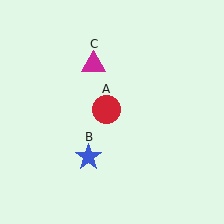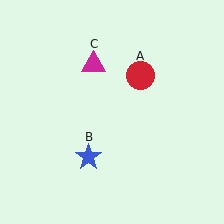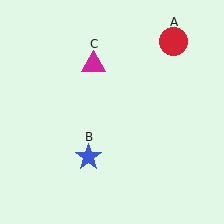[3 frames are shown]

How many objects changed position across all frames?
1 object changed position: red circle (object A).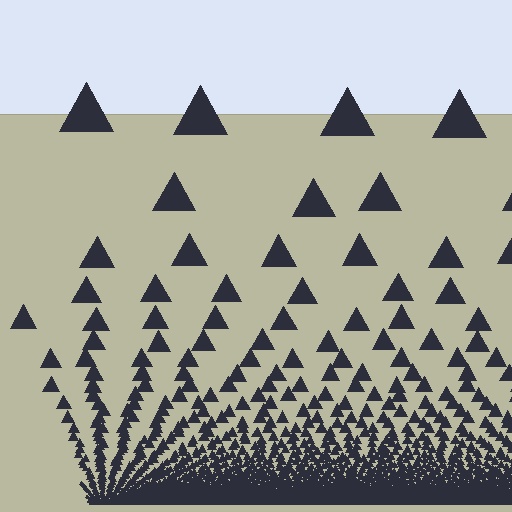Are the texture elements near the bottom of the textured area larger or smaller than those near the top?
Smaller. The gradient is inverted — elements near the bottom are smaller and denser.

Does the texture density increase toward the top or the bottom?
Density increases toward the bottom.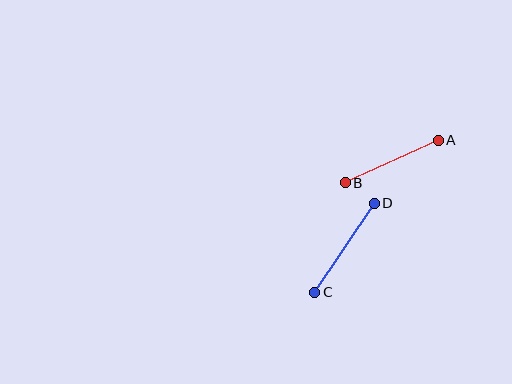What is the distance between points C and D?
The distance is approximately 107 pixels.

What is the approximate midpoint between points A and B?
The midpoint is at approximately (392, 162) pixels.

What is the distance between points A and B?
The distance is approximately 102 pixels.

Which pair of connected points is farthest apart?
Points C and D are farthest apart.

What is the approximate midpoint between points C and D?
The midpoint is at approximately (345, 248) pixels.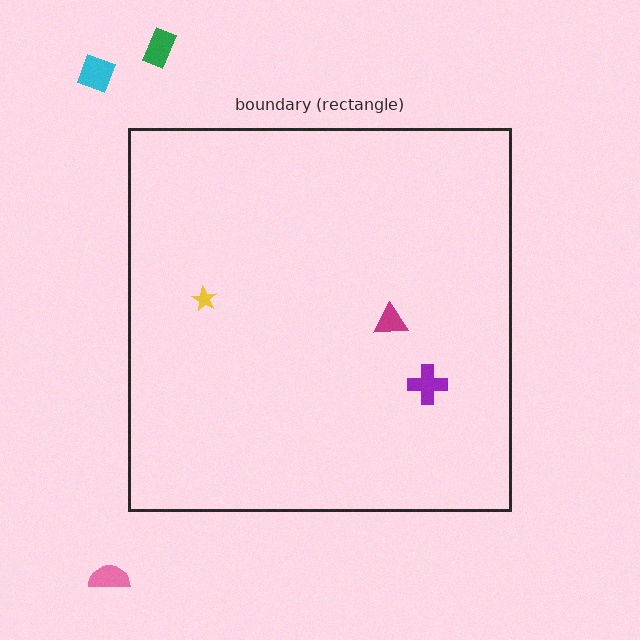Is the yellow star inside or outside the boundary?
Inside.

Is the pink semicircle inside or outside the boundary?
Outside.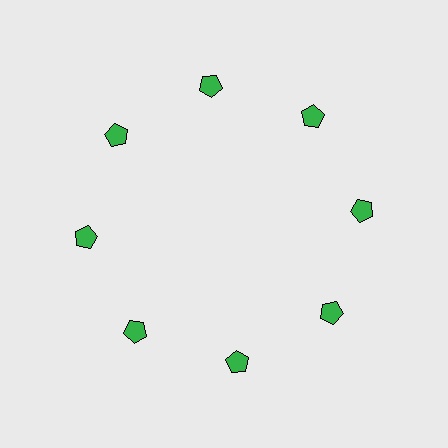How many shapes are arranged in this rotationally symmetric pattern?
There are 8 shapes, arranged in 8 groups of 1.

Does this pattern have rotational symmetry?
Yes, this pattern has 8-fold rotational symmetry. It looks the same after rotating 45 degrees around the center.